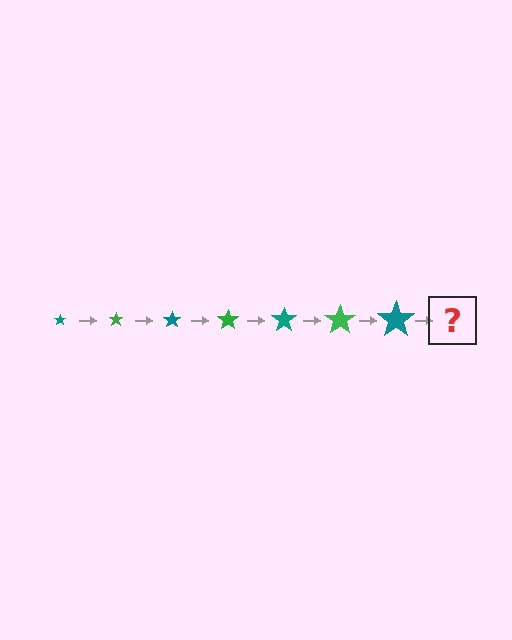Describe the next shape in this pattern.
It should be a green star, larger than the previous one.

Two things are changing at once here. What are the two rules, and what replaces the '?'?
The two rules are that the star grows larger each step and the color cycles through teal and green. The '?' should be a green star, larger than the previous one.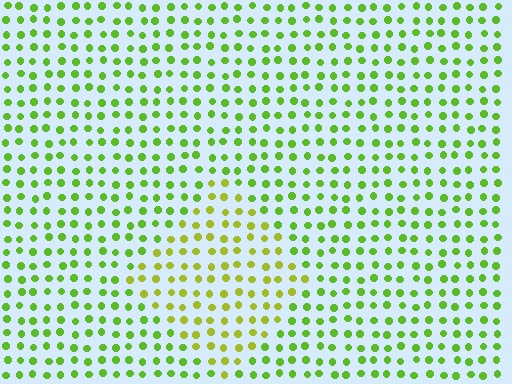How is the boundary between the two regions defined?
The boundary is defined purely by a slight shift in hue (about 29 degrees). Spacing, size, and orientation are identical on both sides.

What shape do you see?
I see a diamond.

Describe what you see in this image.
The image is filled with small lime elements in a uniform arrangement. A diamond-shaped region is visible where the elements are tinted to a slightly different hue, forming a subtle color boundary.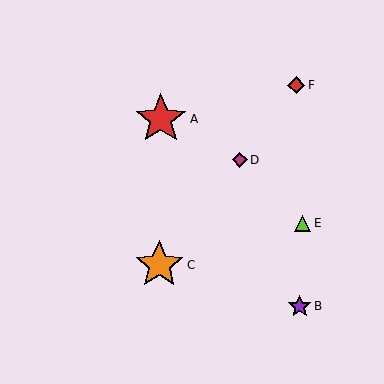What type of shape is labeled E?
Shape E is a lime triangle.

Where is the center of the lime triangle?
The center of the lime triangle is at (303, 223).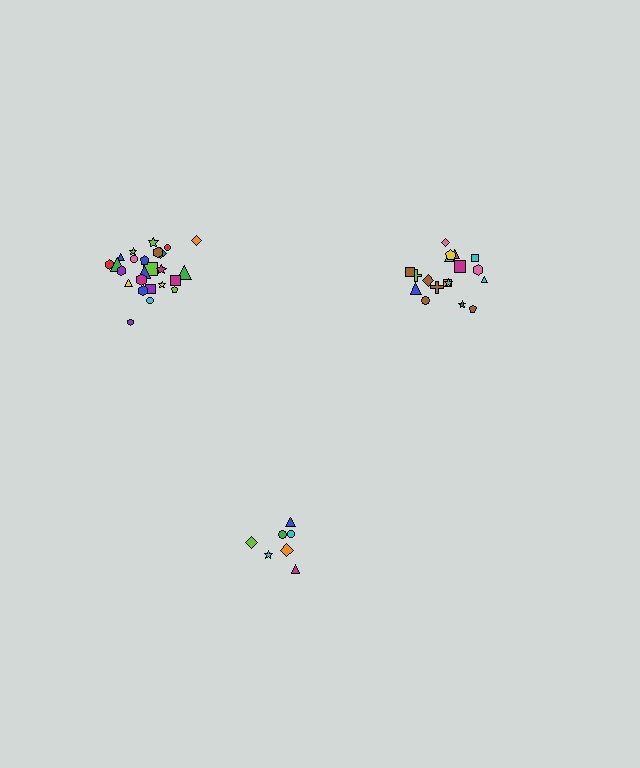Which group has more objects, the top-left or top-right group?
The top-left group.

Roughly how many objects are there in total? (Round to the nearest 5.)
Roughly 50 objects in total.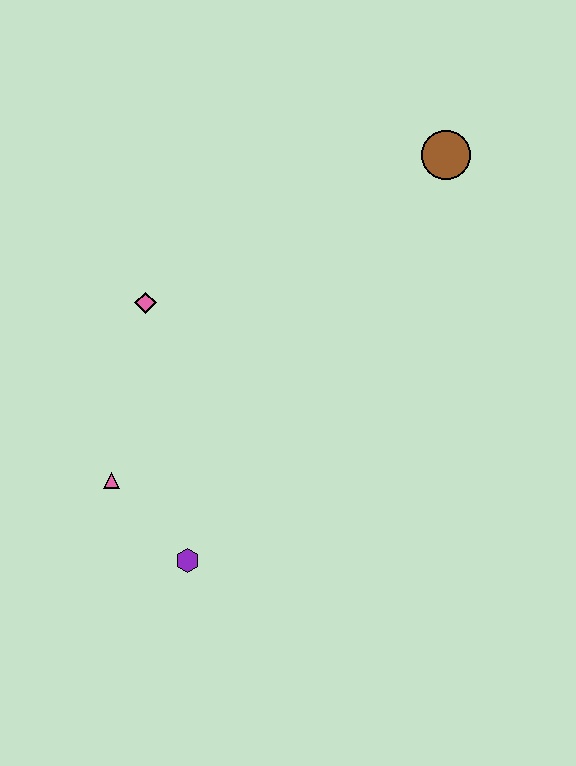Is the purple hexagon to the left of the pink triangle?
No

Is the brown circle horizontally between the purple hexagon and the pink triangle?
No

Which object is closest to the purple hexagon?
The pink triangle is closest to the purple hexagon.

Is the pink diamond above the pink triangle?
Yes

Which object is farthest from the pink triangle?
The brown circle is farthest from the pink triangle.